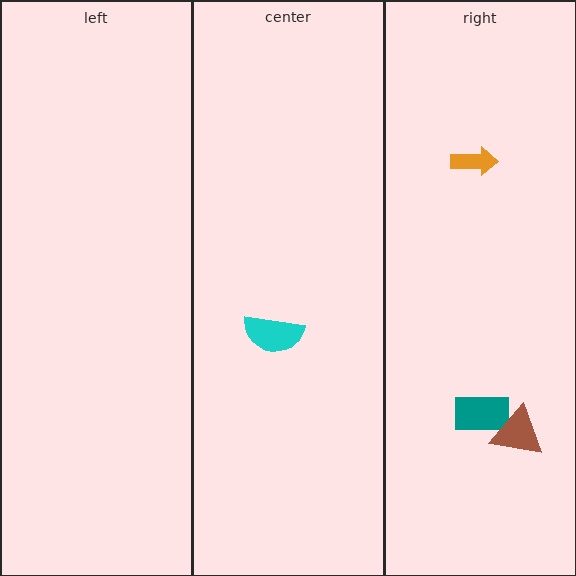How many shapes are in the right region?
3.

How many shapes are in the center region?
1.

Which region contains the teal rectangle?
The right region.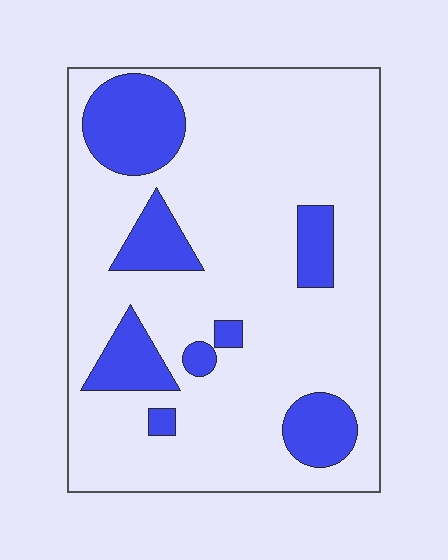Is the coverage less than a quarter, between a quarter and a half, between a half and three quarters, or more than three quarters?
Less than a quarter.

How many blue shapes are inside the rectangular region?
8.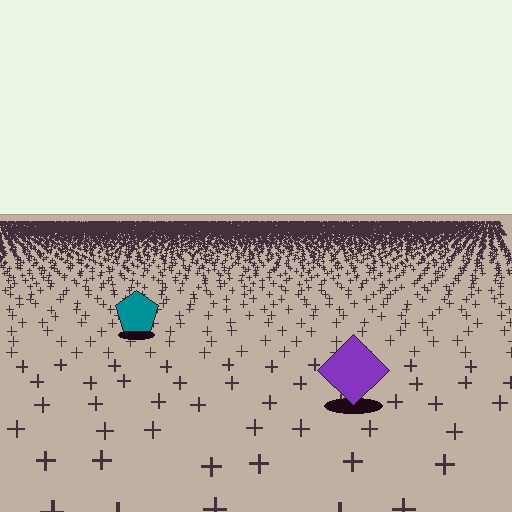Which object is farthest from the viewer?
The teal pentagon is farthest from the viewer. It appears smaller and the ground texture around it is denser.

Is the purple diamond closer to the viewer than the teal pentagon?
Yes. The purple diamond is closer — you can tell from the texture gradient: the ground texture is coarser near it.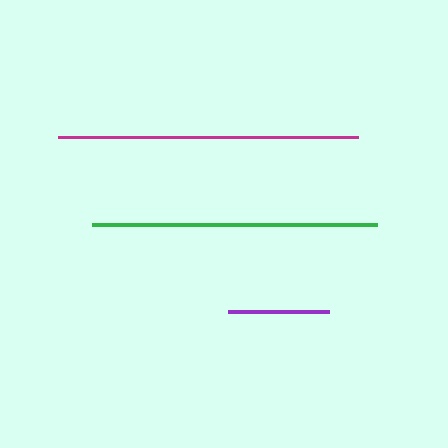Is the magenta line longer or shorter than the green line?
The magenta line is longer than the green line.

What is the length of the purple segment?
The purple segment is approximately 101 pixels long.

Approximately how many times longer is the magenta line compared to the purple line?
The magenta line is approximately 3.0 times the length of the purple line.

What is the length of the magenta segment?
The magenta segment is approximately 299 pixels long.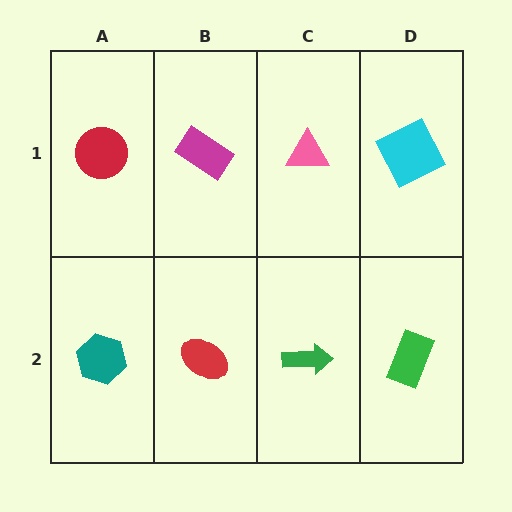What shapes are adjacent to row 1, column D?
A green rectangle (row 2, column D), a pink triangle (row 1, column C).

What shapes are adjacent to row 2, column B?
A magenta rectangle (row 1, column B), a teal hexagon (row 2, column A), a green arrow (row 2, column C).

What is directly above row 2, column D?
A cyan square.